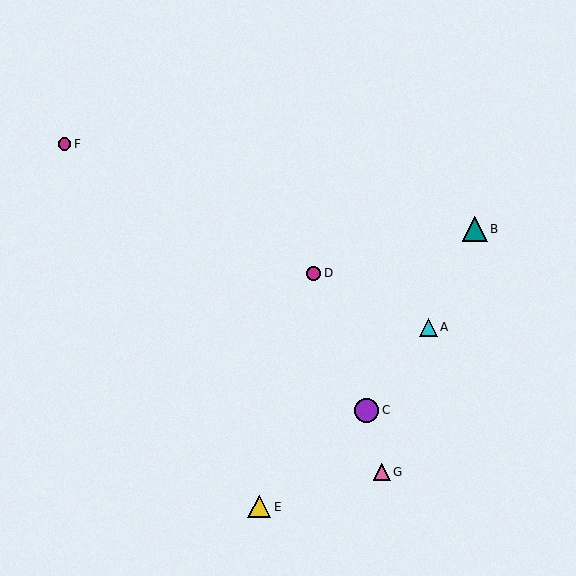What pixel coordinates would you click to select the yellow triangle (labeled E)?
Click at (259, 507) to select the yellow triangle E.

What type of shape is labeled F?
Shape F is a magenta circle.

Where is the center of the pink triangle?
The center of the pink triangle is at (382, 472).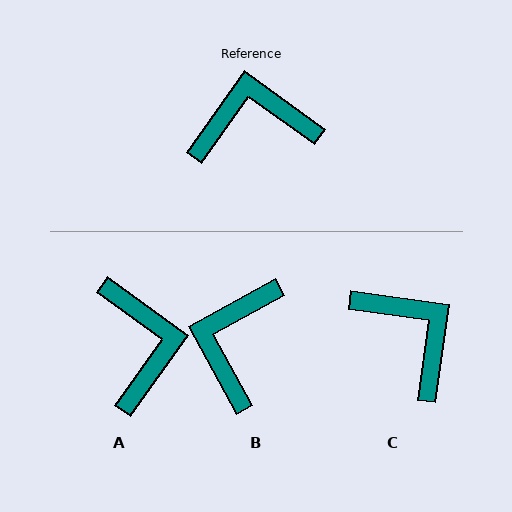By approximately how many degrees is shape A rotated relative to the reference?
Approximately 90 degrees clockwise.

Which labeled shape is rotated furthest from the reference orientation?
A, about 90 degrees away.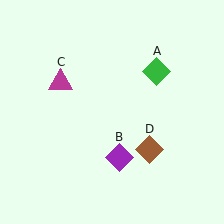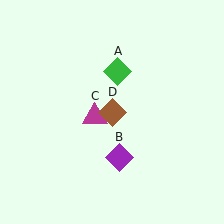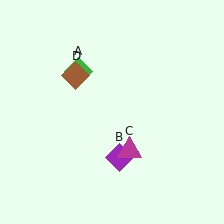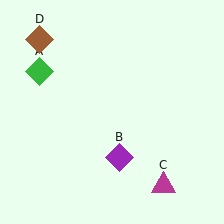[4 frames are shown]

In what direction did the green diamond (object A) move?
The green diamond (object A) moved left.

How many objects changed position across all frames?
3 objects changed position: green diamond (object A), magenta triangle (object C), brown diamond (object D).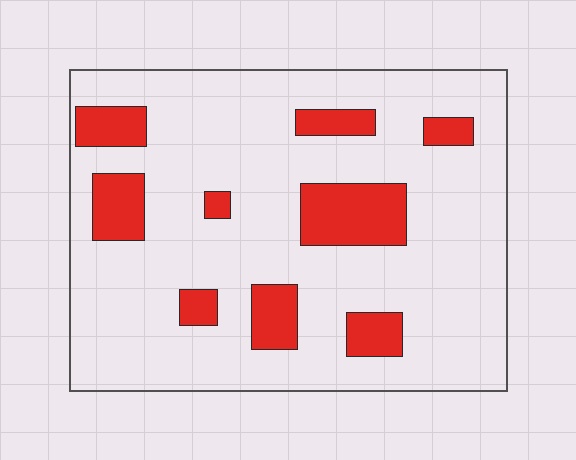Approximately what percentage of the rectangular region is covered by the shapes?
Approximately 20%.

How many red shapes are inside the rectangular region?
9.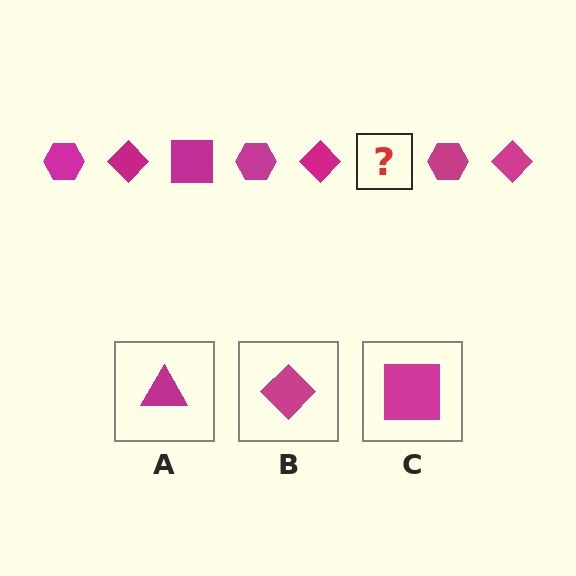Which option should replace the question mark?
Option C.